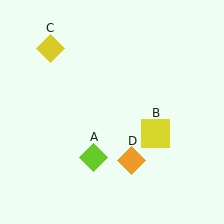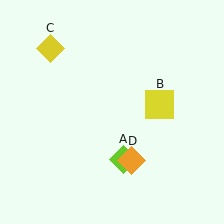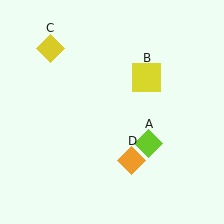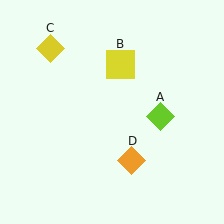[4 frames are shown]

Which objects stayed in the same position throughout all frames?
Yellow diamond (object C) and orange diamond (object D) remained stationary.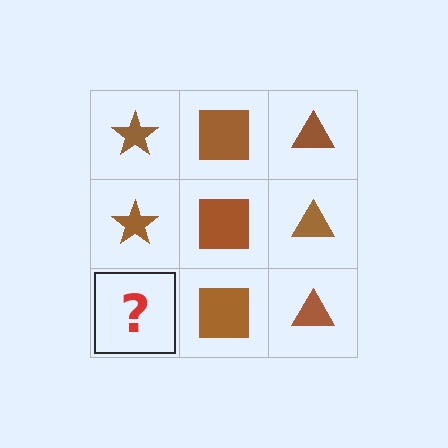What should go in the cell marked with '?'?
The missing cell should contain a brown star.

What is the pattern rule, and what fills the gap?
The rule is that each column has a consistent shape. The gap should be filled with a brown star.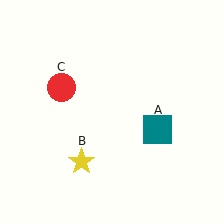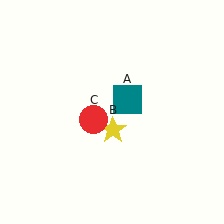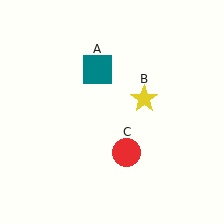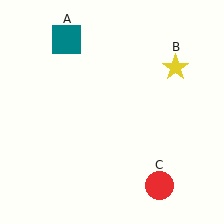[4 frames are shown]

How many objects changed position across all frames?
3 objects changed position: teal square (object A), yellow star (object B), red circle (object C).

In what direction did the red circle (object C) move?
The red circle (object C) moved down and to the right.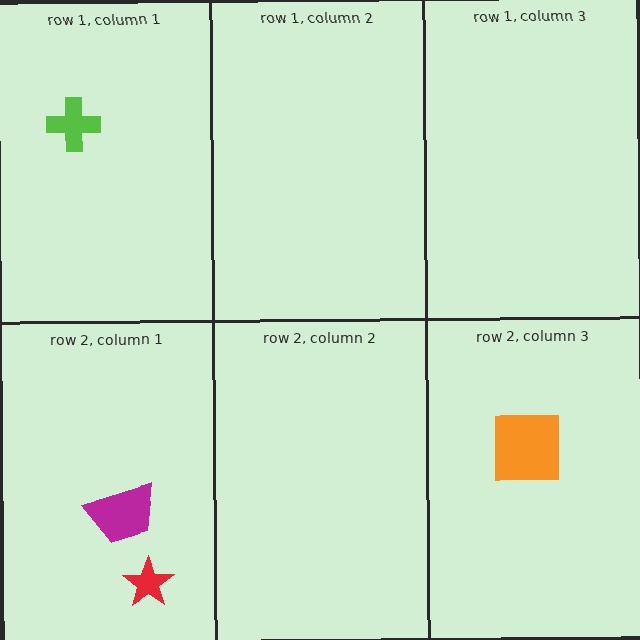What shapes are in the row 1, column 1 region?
The lime cross.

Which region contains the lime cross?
The row 1, column 1 region.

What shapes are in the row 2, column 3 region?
The orange square.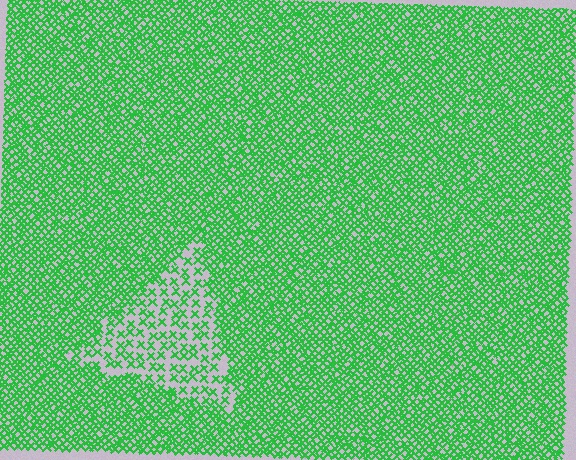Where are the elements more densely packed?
The elements are more densely packed outside the triangle boundary.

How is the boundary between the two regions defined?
The boundary is defined by a change in element density (approximately 2.3x ratio). All elements are the same color, size, and shape.